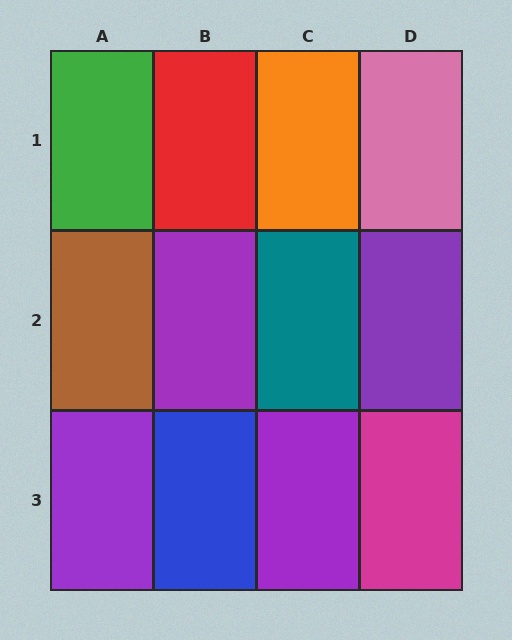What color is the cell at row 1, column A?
Green.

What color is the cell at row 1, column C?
Orange.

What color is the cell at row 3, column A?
Purple.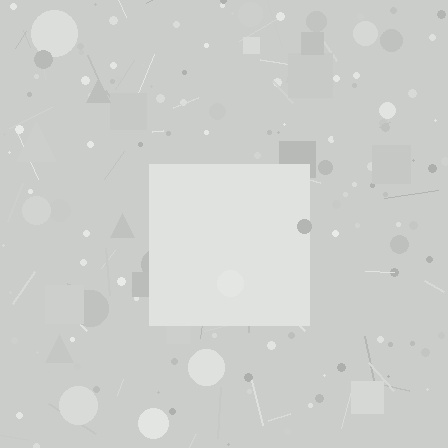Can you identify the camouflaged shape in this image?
The camouflaged shape is a square.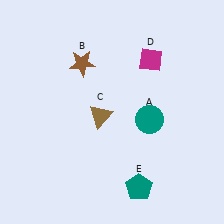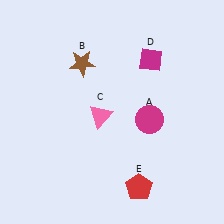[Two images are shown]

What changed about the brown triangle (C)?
In Image 1, C is brown. In Image 2, it changed to pink.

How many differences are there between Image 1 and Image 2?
There are 3 differences between the two images.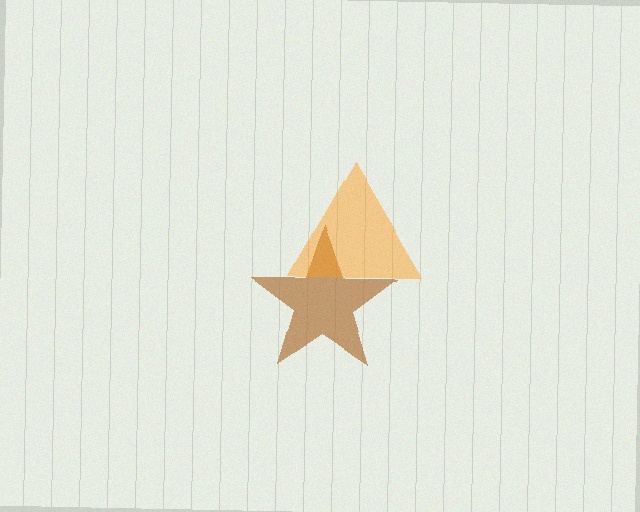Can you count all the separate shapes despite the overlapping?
Yes, there are 2 separate shapes.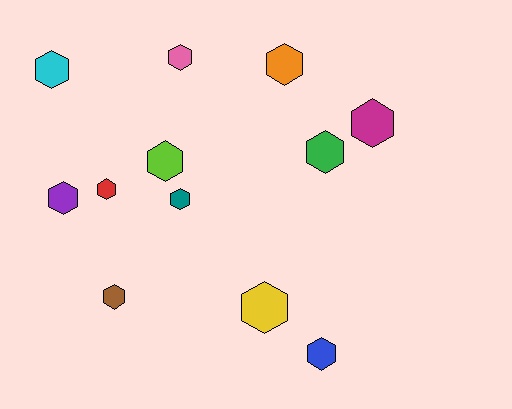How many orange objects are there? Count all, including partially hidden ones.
There is 1 orange object.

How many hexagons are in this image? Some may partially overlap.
There are 12 hexagons.